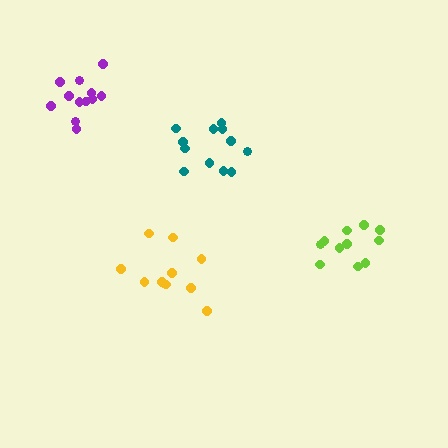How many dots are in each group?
Group 1: 11 dots, Group 2: 12 dots, Group 3: 11 dots, Group 4: 12 dots (46 total).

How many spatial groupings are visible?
There are 4 spatial groupings.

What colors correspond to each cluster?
The clusters are colored: lime, purple, yellow, teal.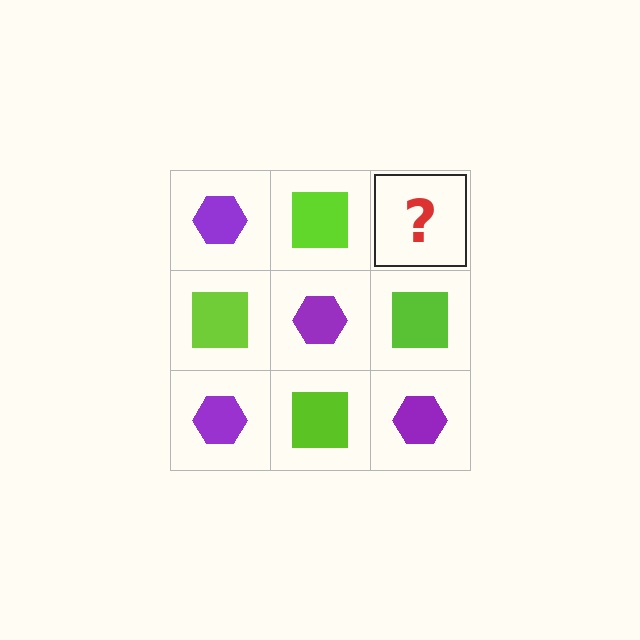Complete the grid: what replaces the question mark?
The question mark should be replaced with a purple hexagon.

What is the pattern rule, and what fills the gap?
The rule is that it alternates purple hexagon and lime square in a checkerboard pattern. The gap should be filled with a purple hexagon.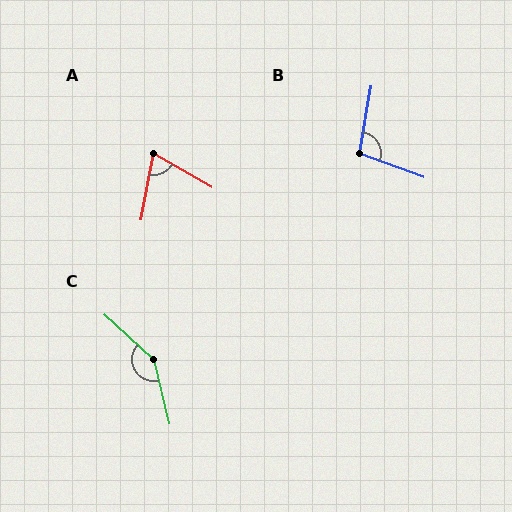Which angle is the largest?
C, at approximately 146 degrees.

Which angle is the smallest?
A, at approximately 71 degrees.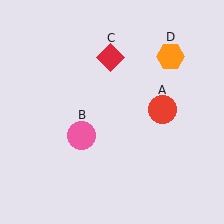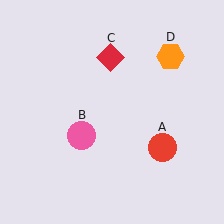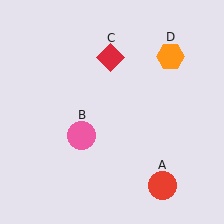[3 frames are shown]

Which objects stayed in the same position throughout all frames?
Pink circle (object B) and red diamond (object C) and orange hexagon (object D) remained stationary.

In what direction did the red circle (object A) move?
The red circle (object A) moved down.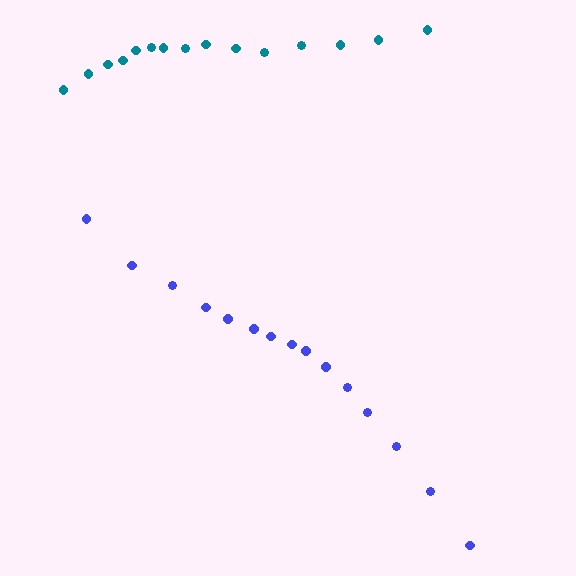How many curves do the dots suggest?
There are 2 distinct paths.